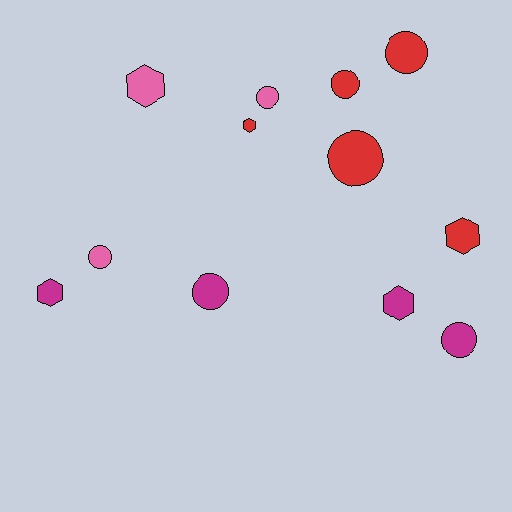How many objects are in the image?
There are 12 objects.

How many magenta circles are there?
There are 2 magenta circles.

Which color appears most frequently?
Red, with 5 objects.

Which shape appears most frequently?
Circle, with 7 objects.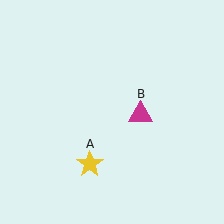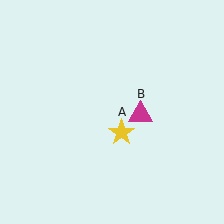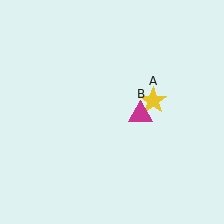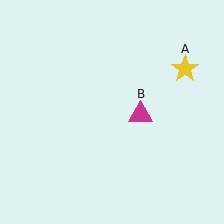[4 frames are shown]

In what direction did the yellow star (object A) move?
The yellow star (object A) moved up and to the right.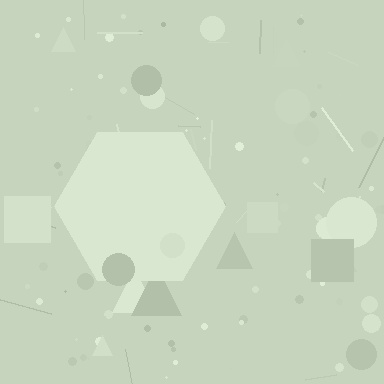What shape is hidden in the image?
A hexagon is hidden in the image.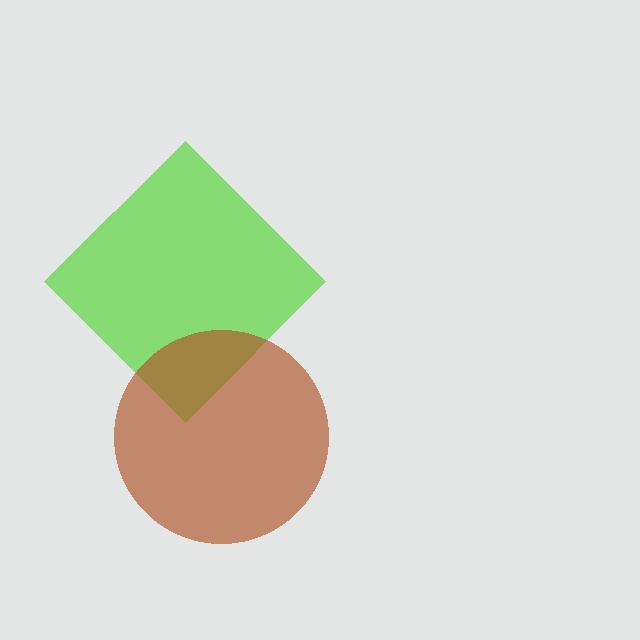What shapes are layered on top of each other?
The layered shapes are: a lime diamond, a brown circle.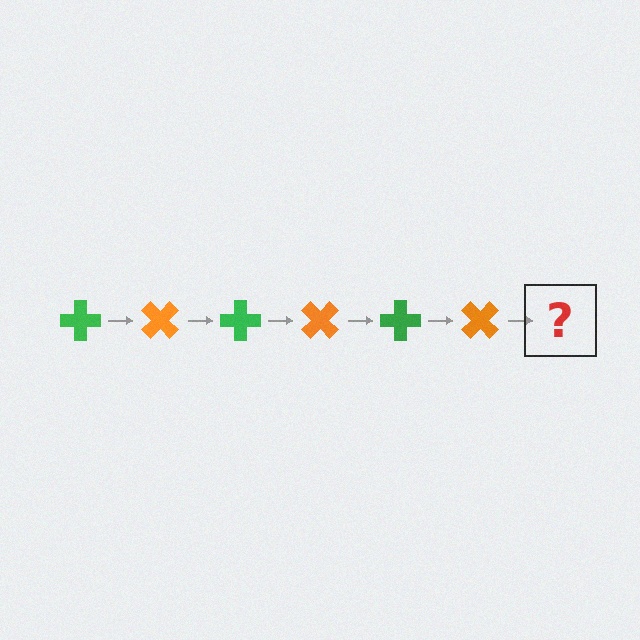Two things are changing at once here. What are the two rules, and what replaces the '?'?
The two rules are that it rotates 45 degrees each step and the color cycles through green and orange. The '?' should be a green cross, rotated 270 degrees from the start.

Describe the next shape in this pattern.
It should be a green cross, rotated 270 degrees from the start.